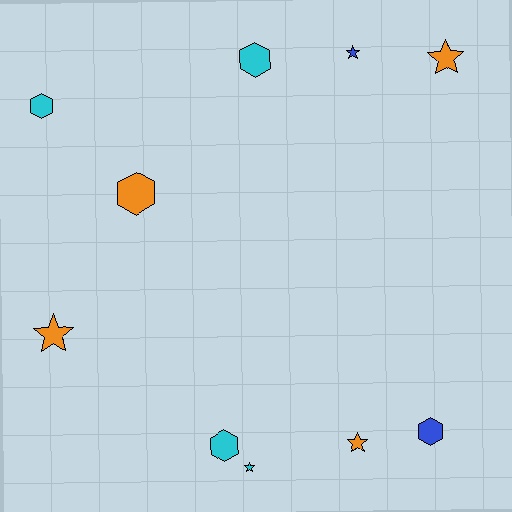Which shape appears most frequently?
Star, with 5 objects.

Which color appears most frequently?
Orange, with 4 objects.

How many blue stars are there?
There is 1 blue star.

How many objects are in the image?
There are 10 objects.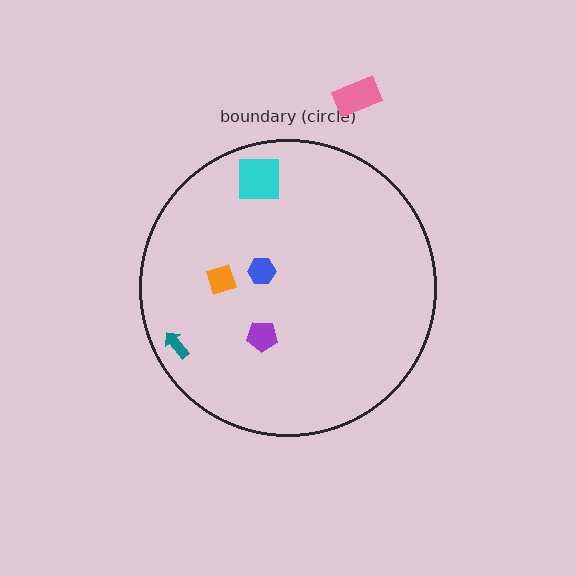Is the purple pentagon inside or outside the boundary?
Inside.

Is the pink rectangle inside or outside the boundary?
Outside.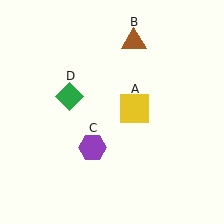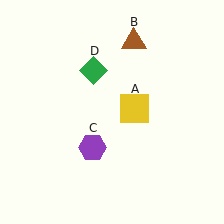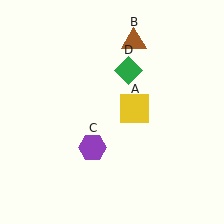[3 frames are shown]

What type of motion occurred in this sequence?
The green diamond (object D) rotated clockwise around the center of the scene.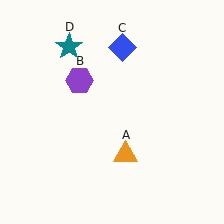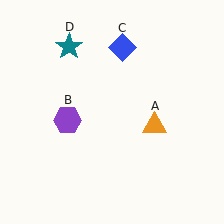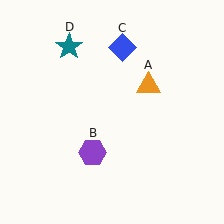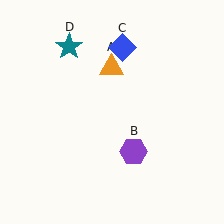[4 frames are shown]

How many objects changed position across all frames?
2 objects changed position: orange triangle (object A), purple hexagon (object B).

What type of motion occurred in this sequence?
The orange triangle (object A), purple hexagon (object B) rotated counterclockwise around the center of the scene.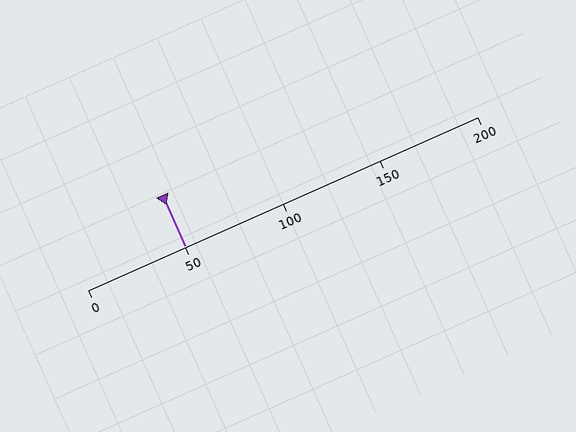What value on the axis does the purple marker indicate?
The marker indicates approximately 50.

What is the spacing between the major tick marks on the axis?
The major ticks are spaced 50 apart.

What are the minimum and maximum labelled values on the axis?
The axis runs from 0 to 200.